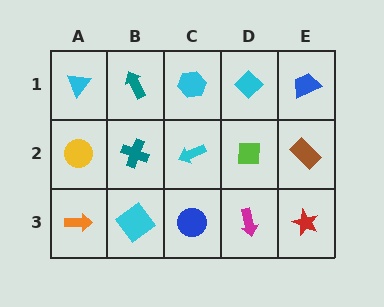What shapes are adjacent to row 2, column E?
A blue trapezoid (row 1, column E), a red star (row 3, column E), a lime square (row 2, column D).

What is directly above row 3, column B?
A teal cross.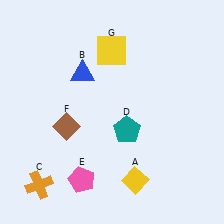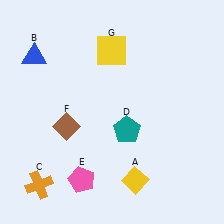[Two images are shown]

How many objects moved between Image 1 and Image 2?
1 object moved between the two images.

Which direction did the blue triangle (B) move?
The blue triangle (B) moved left.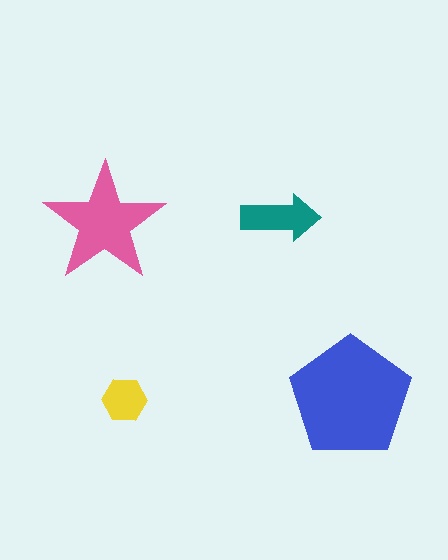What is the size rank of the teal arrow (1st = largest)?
3rd.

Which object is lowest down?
The yellow hexagon is bottommost.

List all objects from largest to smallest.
The blue pentagon, the pink star, the teal arrow, the yellow hexagon.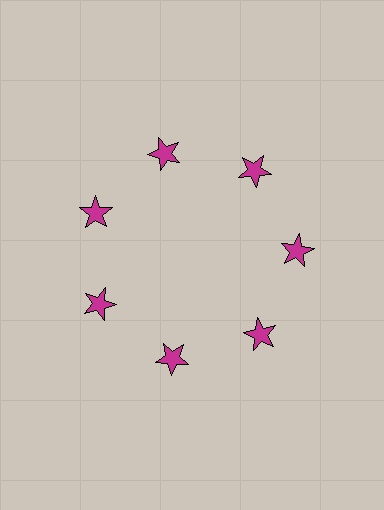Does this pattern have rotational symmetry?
Yes, this pattern has 7-fold rotational symmetry. It looks the same after rotating 51 degrees around the center.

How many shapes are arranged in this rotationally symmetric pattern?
There are 7 shapes, arranged in 7 groups of 1.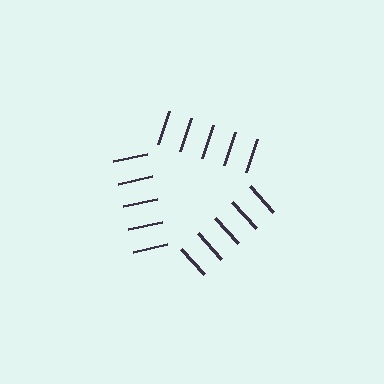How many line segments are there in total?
15 — 5 along each of the 3 edges.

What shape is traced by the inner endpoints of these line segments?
An illusory triangle — the line segments terminate on its edges but no continuous stroke is drawn.